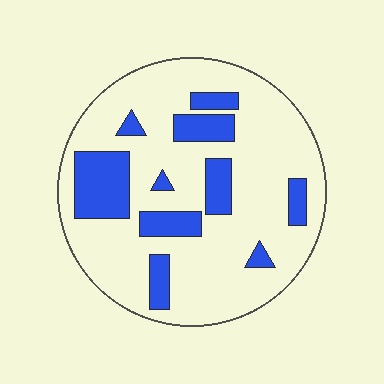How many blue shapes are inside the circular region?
10.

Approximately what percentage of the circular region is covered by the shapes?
Approximately 25%.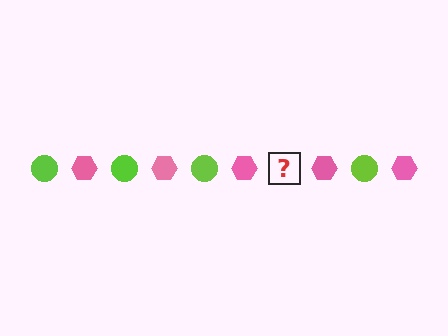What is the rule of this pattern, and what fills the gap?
The rule is that the pattern alternates between lime circle and pink hexagon. The gap should be filled with a lime circle.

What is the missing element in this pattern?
The missing element is a lime circle.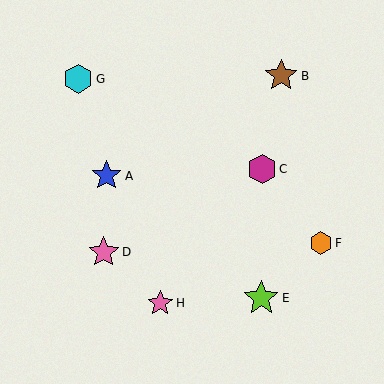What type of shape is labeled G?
Shape G is a cyan hexagon.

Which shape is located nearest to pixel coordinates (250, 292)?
The lime star (labeled E) at (261, 298) is nearest to that location.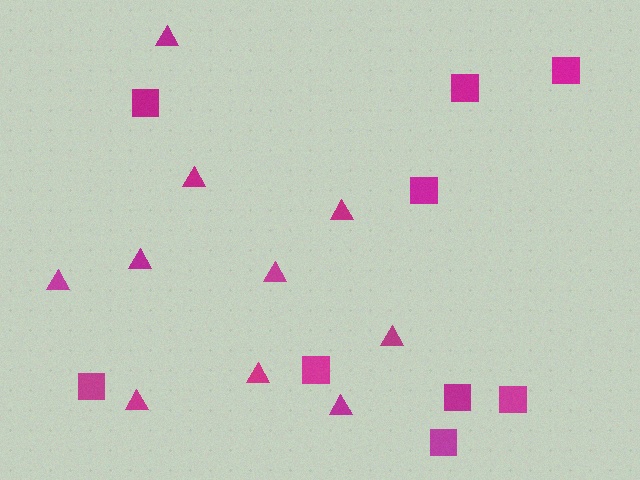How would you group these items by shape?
There are 2 groups: one group of triangles (10) and one group of squares (9).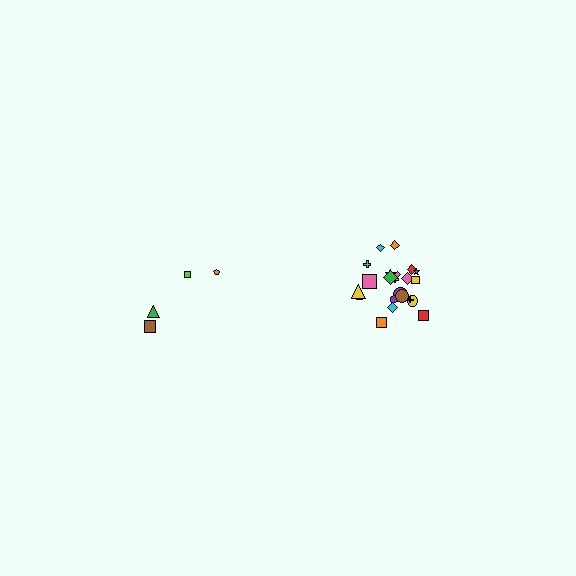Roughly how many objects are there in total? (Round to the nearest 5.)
Roughly 25 objects in total.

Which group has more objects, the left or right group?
The right group.